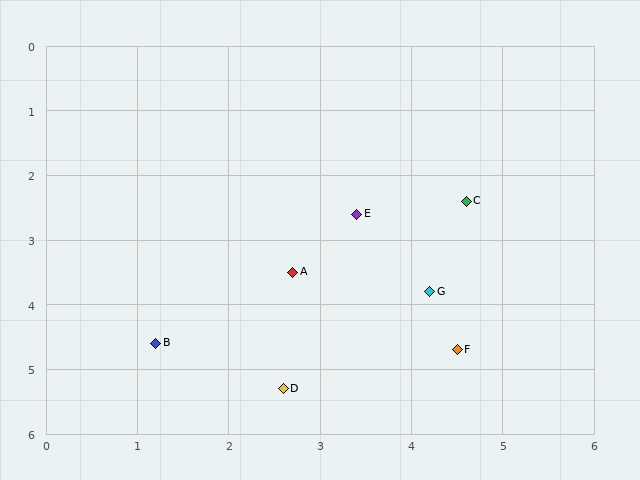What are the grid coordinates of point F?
Point F is at approximately (4.5, 4.7).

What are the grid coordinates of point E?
Point E is at approximately (3.4, 2.6).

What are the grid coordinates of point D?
Point D is at approximately (2.6, 5.3).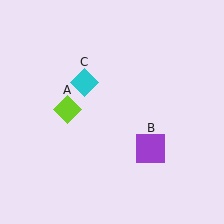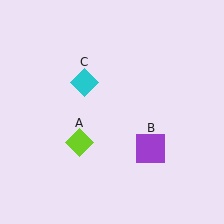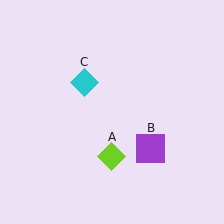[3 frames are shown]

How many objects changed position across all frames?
1 object changed position: lime diamond (object A).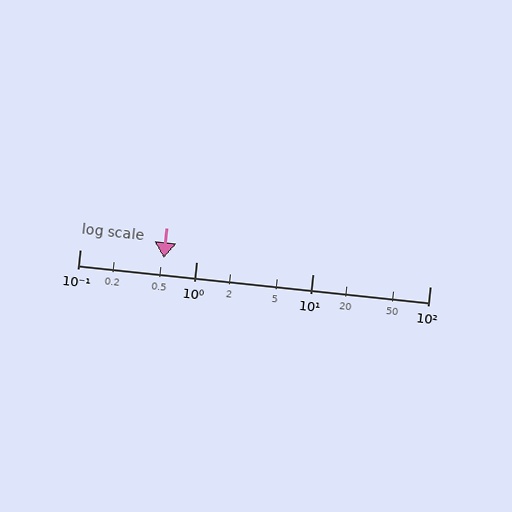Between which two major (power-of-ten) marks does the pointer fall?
The pointer is between 0.1 and 1.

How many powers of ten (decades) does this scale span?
The scale spans 3 decades, from 0.1 to 100.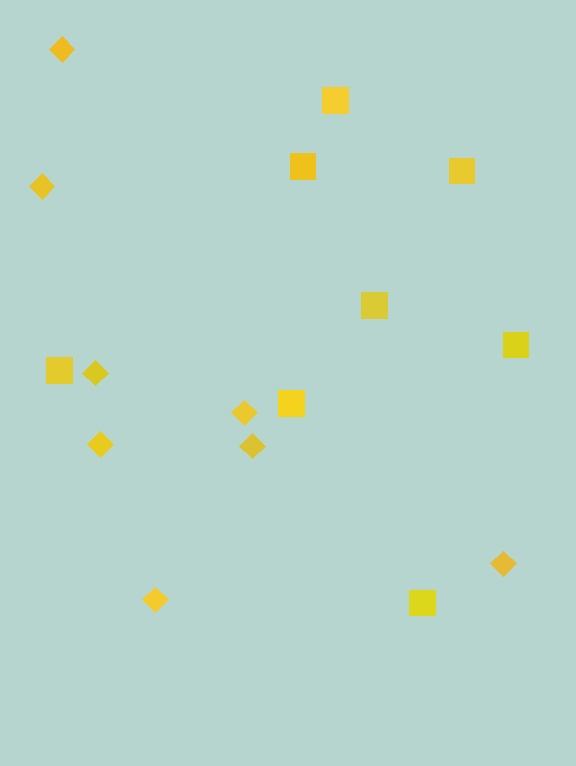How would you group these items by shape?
There are 2 groups: one group of squares (8) and one group of diamonds (8).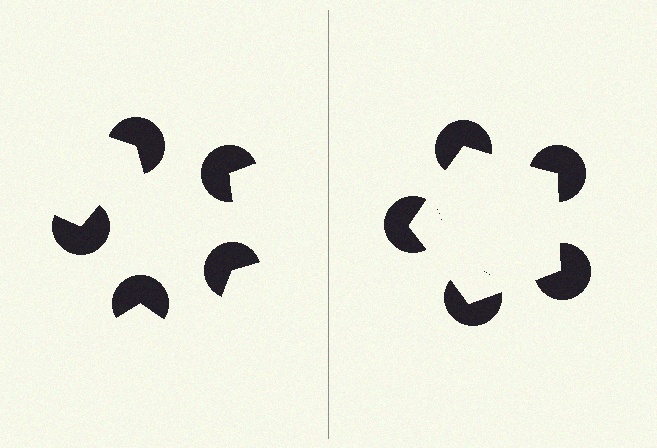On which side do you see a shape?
An illusory pentagon appears on the right side. On the left side the wedge cuts are rotated, so no coherent shape forms.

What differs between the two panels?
The pac-man discs are positioned identically on both sides; only the wedge orientations differ. On the right they align to a pentagon; on the left they are misaligned.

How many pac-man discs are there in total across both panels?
10 — 5 on each side.